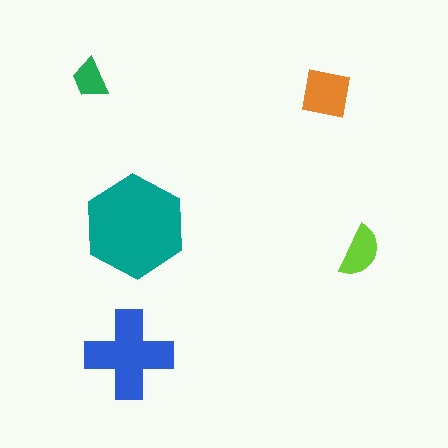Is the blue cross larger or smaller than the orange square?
Larger.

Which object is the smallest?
The green trapezoid.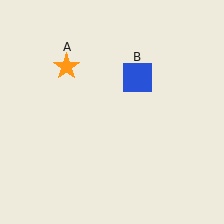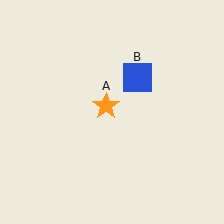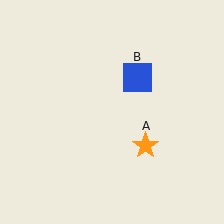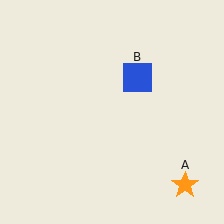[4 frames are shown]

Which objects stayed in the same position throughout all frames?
Blue square (object B) remained stationary.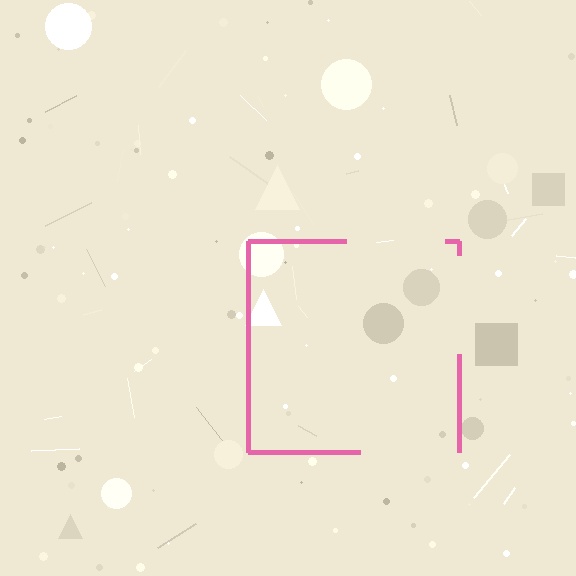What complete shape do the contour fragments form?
The contour fragments form a square.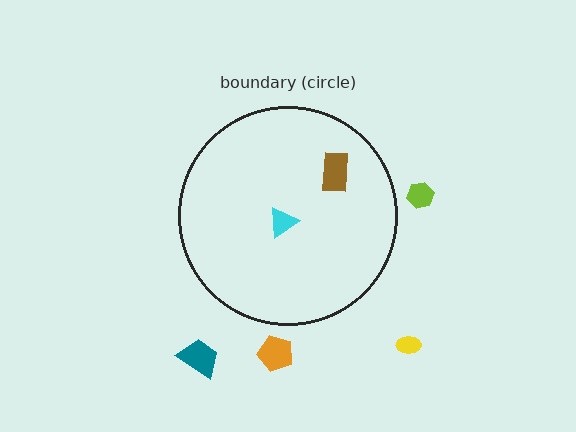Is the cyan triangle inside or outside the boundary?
Inside.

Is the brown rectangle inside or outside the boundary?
Inside.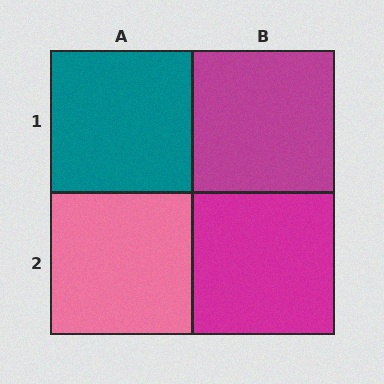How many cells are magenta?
2 cells are magenta.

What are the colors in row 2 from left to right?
Pink, magenta.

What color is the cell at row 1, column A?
Teal.